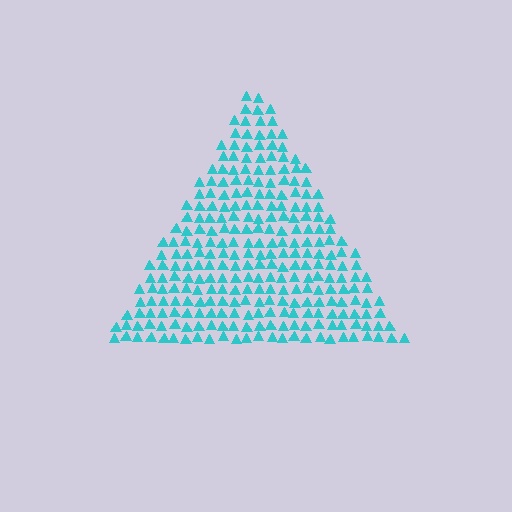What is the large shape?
The large shape is a triangle.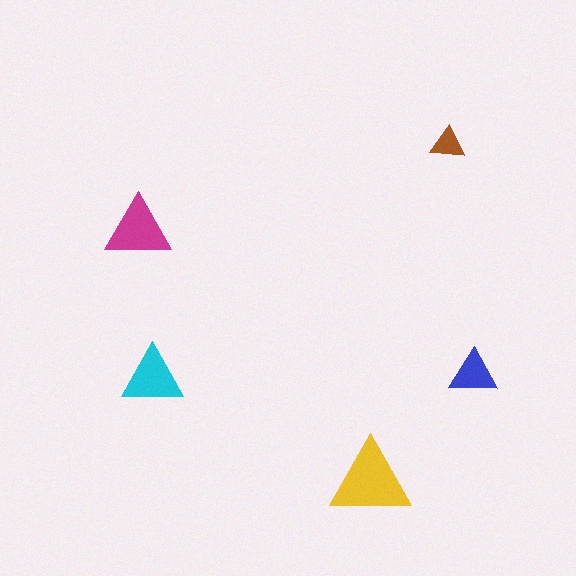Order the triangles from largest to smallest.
the yellow one, the magenta one, the cyan one, the blue one, the brown one.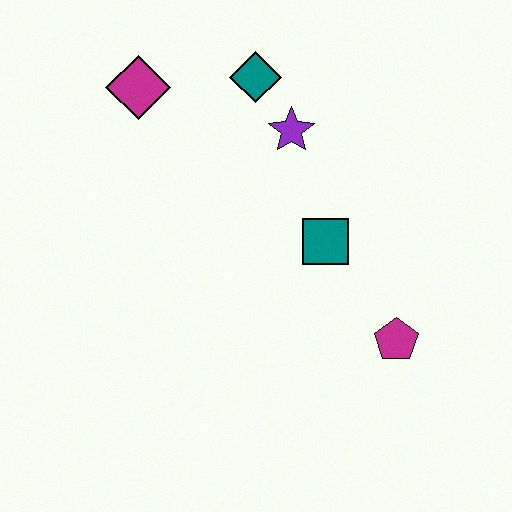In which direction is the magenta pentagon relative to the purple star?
The magenta pentagon is below the purple star.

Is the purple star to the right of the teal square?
No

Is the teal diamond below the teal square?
No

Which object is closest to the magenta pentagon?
The teal square is closest to the magenta pentagon.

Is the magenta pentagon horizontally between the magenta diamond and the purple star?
No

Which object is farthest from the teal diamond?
The magenta pentagon is farthest from the teal diamond.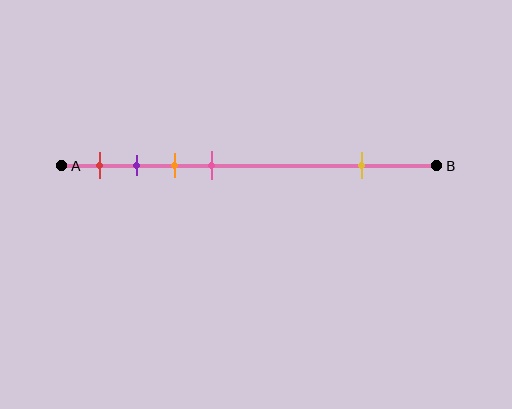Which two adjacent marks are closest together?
The purple and orange marks are the closest adjacent pair.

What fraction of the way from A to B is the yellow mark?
The yellow mark is approximately 80% (0.8) of the way from A to B.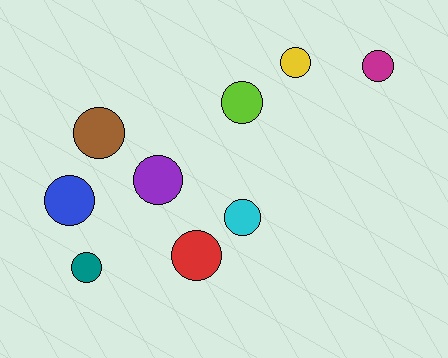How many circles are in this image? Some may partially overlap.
There are 9 circles.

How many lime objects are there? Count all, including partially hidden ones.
There is 1 lime object.